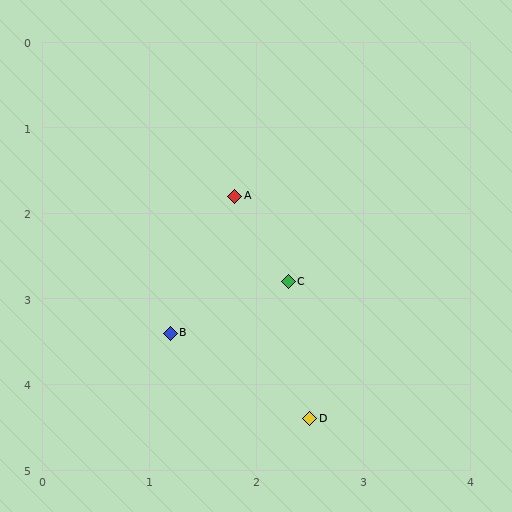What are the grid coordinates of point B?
Point B is at approximately (1.2, 3.4).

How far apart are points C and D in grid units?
Points C and D are about 1.6 grid units apart.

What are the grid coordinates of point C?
Point C is at approximately (2.3, 2.8).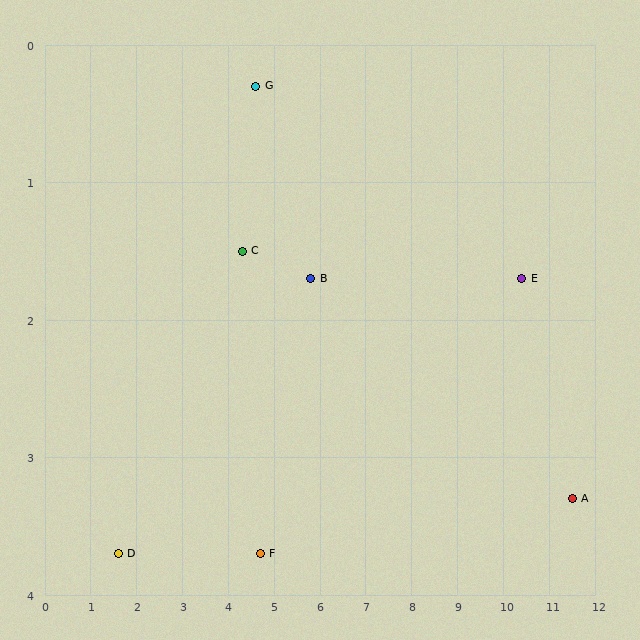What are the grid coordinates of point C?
Point C is at approximately (4.3, 1.5).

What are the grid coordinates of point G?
Point G is at approximately (4.6, 0.3).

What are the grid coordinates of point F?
Point F is at approximately (4.7, 3.7).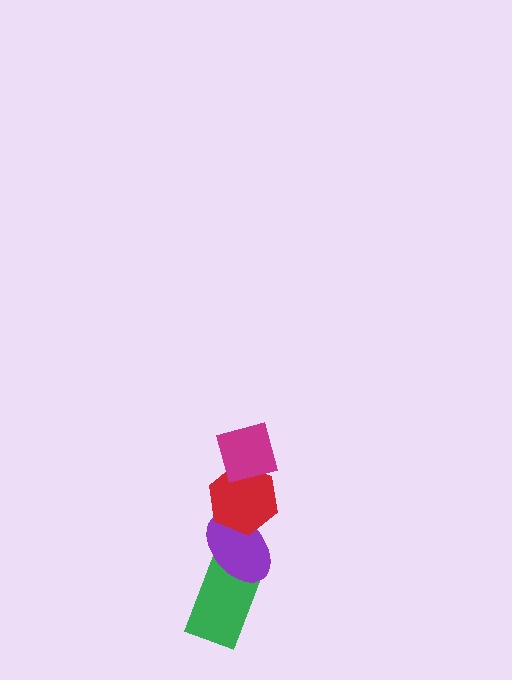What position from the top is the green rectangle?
The green rectangle is 4th from the top.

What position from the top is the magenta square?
The magenta square is 1st from the top.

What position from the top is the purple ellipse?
The purple ellipse is 3rd from the top.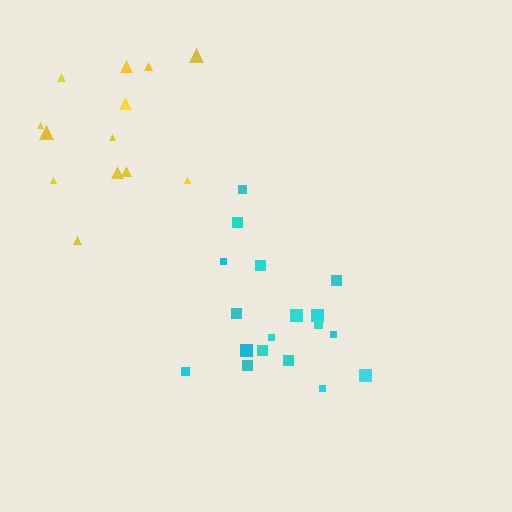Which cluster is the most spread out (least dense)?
Yellow.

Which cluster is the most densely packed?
Cyan.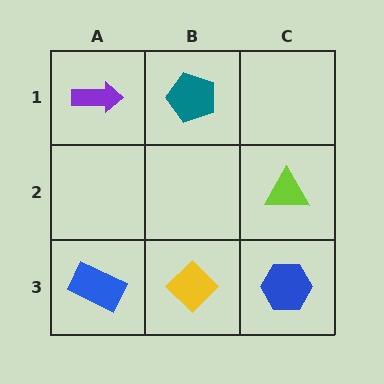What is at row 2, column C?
A lime triangle.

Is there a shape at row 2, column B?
No, that cell is empty.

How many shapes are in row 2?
1 shape.